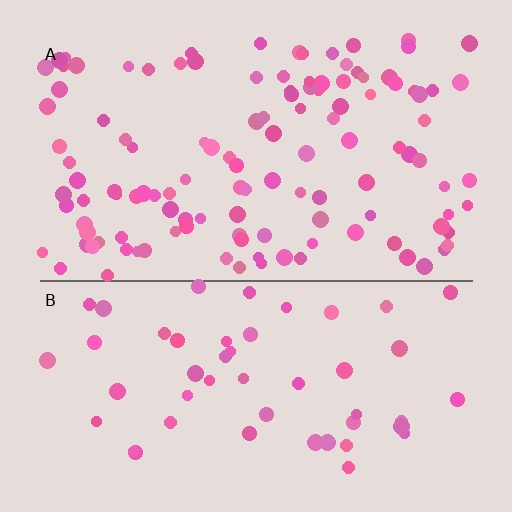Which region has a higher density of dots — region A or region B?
A (the top).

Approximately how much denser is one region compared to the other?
Approximately 2.4× — region A over region B.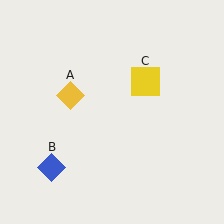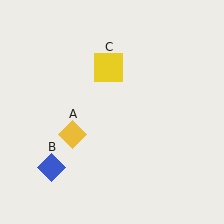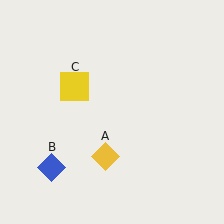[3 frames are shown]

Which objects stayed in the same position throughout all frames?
Blue diamond (object B) remained stationary.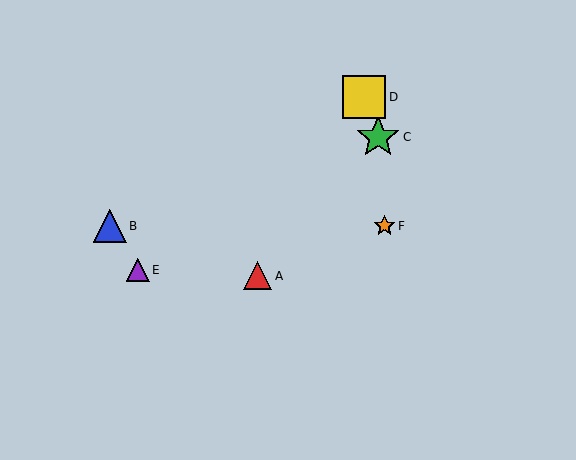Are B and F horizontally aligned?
Yes, both are at y≈226.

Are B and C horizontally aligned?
No, B is at y≈226 and C is at y≈137.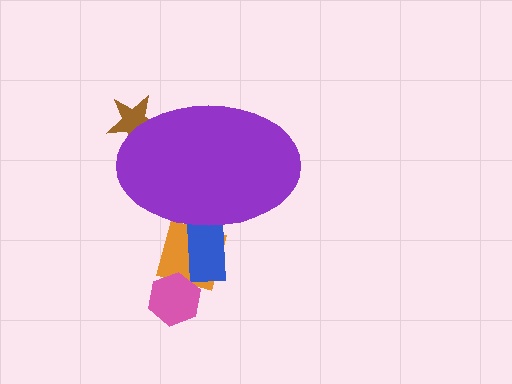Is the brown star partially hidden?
Yes, the brown star is partially hidden behind the purple ellipse.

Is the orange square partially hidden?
Yes, the orange square is partially hidden behind the purple ellipse.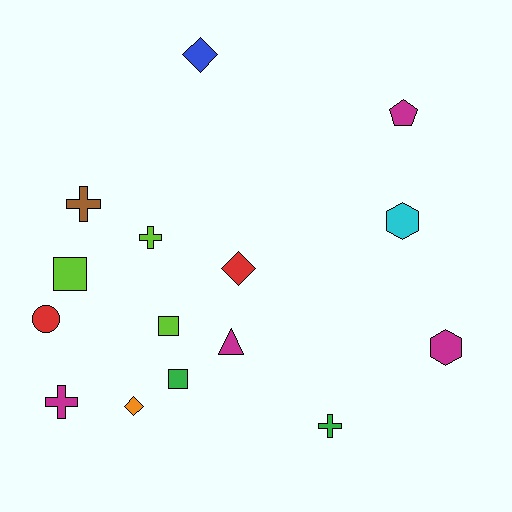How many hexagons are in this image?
There are 2 hexagons.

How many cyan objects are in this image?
There is 1 cyan object.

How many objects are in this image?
There are 15 objects.